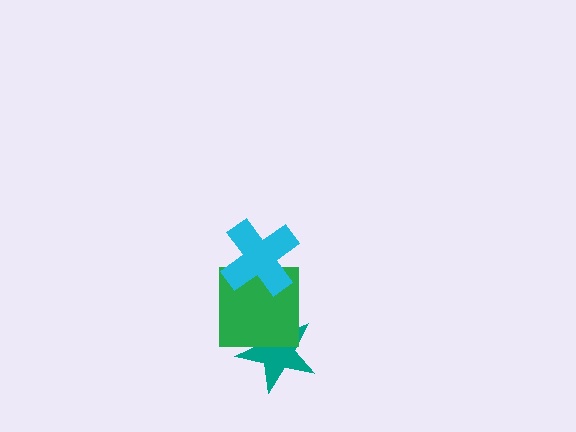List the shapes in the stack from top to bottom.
From top to bottom: the cyan cross, the green square, the teal star.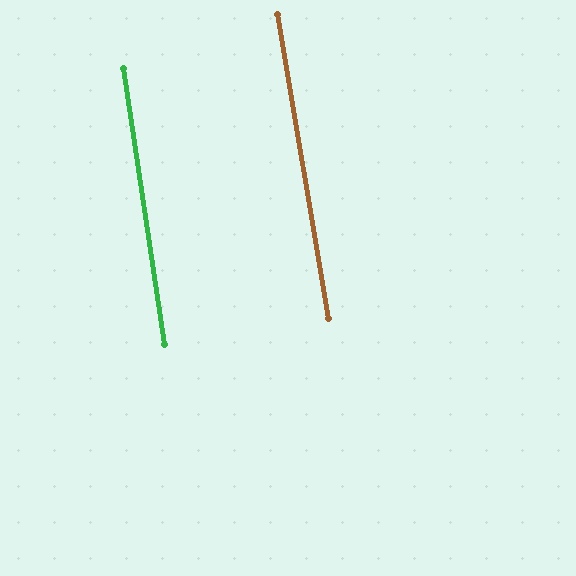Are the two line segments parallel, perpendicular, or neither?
Parallel — their directions differ by only 0.9°.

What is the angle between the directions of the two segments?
Approximately 1 degree.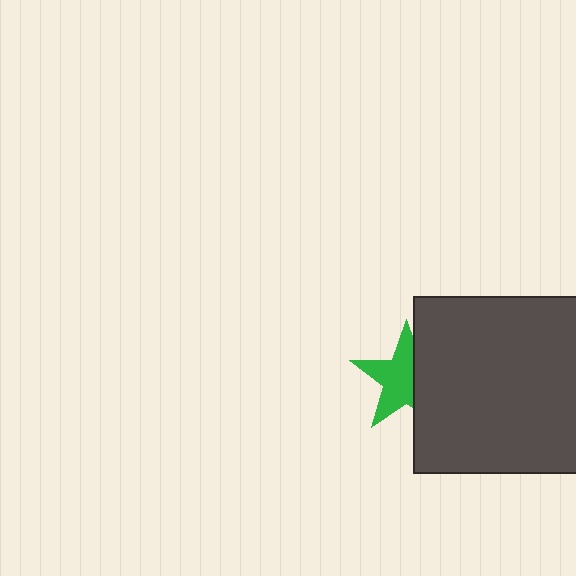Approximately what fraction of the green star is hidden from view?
Roughly 38% of the green star is hidden behind the dark gray square.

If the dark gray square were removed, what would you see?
You would see the complete green star.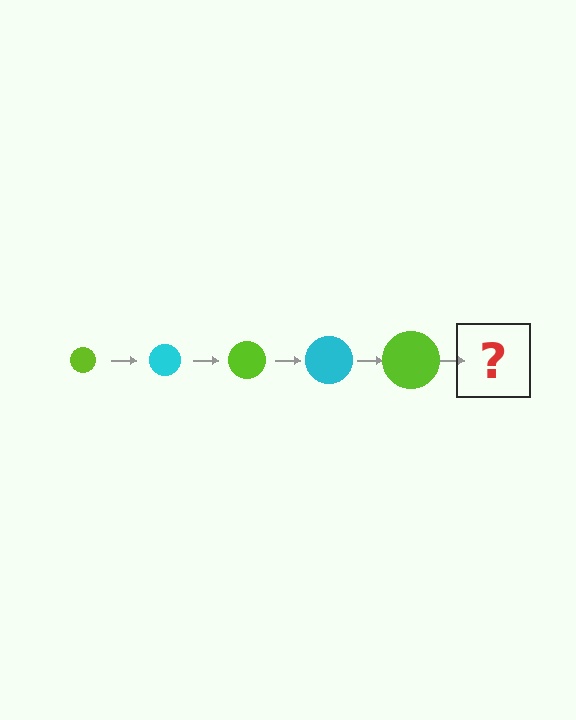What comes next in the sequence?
The next element should be a cyan circle, larger than the previous one.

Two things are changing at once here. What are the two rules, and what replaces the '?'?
The two rules are that the circle grows larger each step and the color cycles through lime and cyan. The '?' should be a cyan circle, larger than the previous one.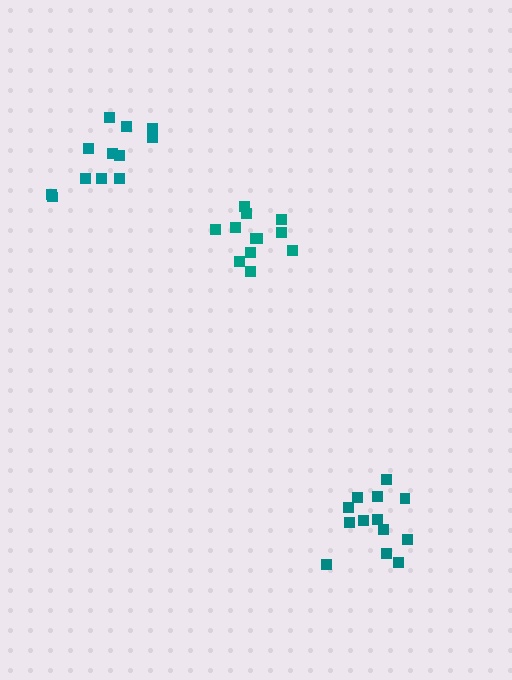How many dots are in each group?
Group 1: 12 dots, Group 2: 13 dots, Group 3: 12 dots (37 total).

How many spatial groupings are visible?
There are 3 spatial groupings.